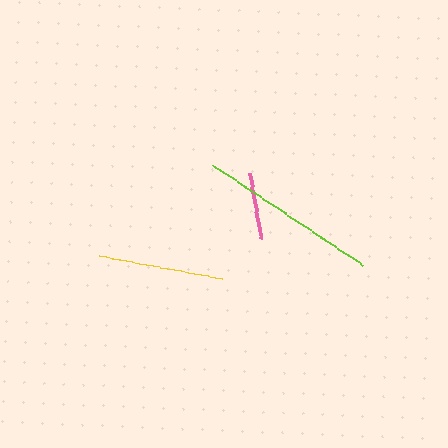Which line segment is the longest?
The lime line is the longest at approximately 181 pixels.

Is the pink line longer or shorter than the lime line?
The lime line is longer than the pink line.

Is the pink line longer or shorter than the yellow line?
The yellow line is longer than the pink line.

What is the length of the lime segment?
The lime segment is approximately 181 pixels long.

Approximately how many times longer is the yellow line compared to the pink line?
The yellow line is approximately 1.9 times the length of the pink line.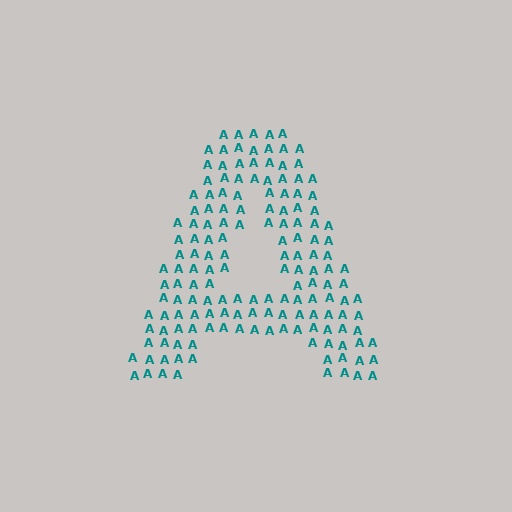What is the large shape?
The large shape is the letter A.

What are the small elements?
The small elements are letter A's.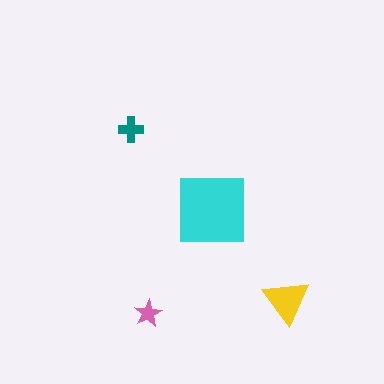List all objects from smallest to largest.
The pink star, the teal cross, the yellow triangle, the cyan square.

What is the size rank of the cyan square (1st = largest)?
1st.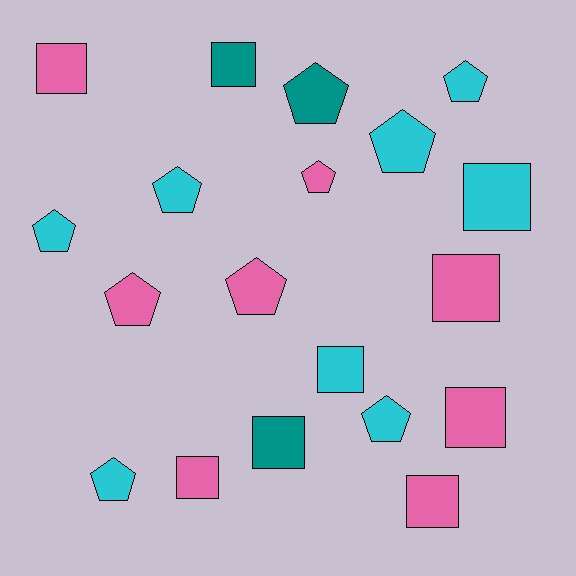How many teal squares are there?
There are 2 teal squares.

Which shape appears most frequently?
Pentagon, with 10 objects.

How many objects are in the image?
There are 19 objects.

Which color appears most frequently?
Pink, with 8 objects.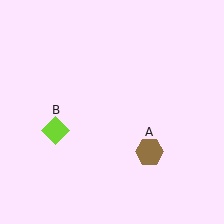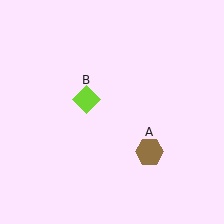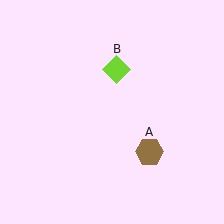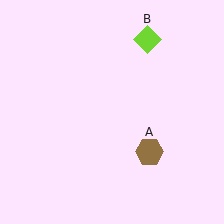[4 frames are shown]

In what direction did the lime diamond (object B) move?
The lime diamond (object B) moved up and to the right.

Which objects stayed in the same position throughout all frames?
Brown hexagon (object A) remained stationary.